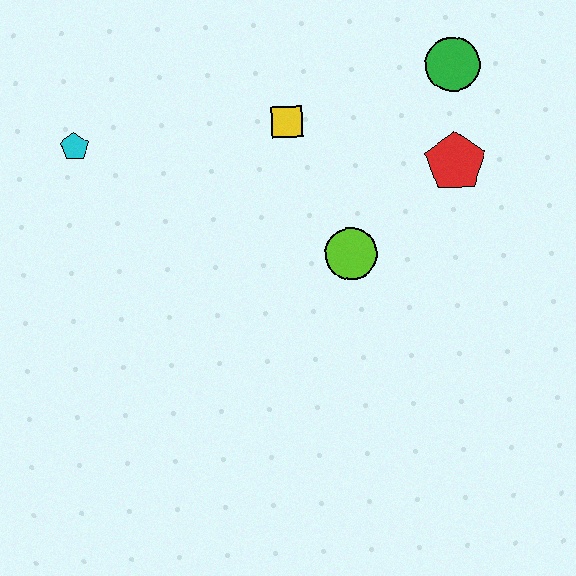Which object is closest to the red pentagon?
The green circle is closest to the red pentagon.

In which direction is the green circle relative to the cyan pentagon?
The green circle is to the right of the cyan pentagon.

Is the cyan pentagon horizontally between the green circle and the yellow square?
No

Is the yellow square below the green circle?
Yes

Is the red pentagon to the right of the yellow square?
Yes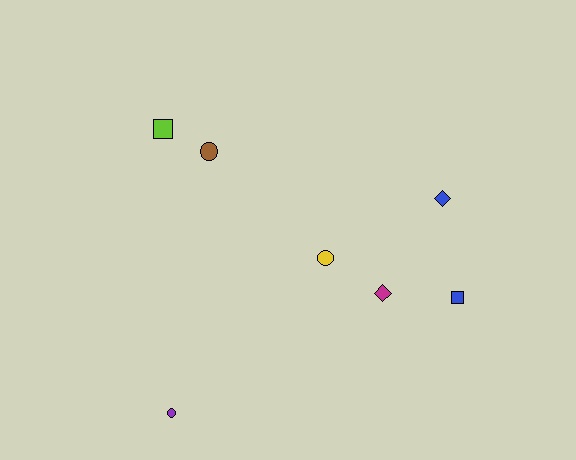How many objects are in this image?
There are 7 objects.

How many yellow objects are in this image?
There is 1 yellow object.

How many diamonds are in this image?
There are 2 diamonds.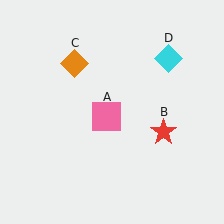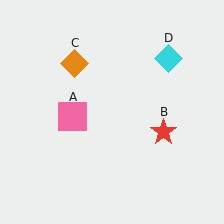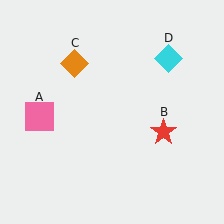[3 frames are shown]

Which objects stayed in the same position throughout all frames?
Red star (object B) and orange diamond (object C) and cyan diamond (object D) remained stationary.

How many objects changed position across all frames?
1 object changed position: pink square (object A).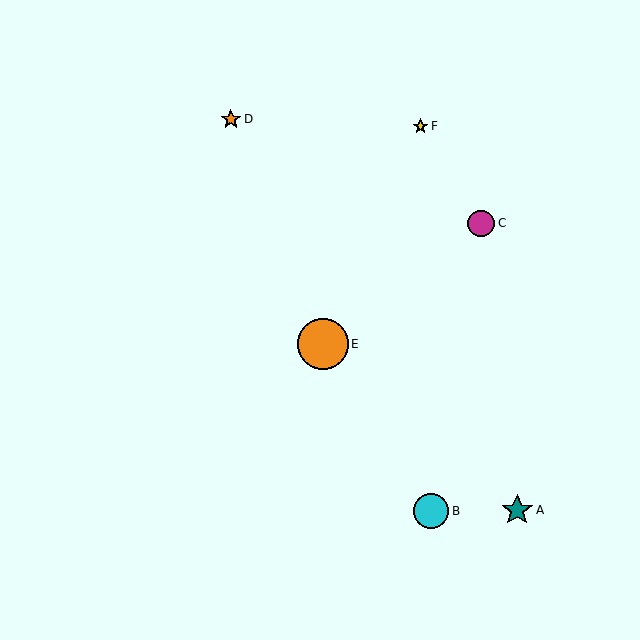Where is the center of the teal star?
The center of the teal star is at (517, 510).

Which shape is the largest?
The orange circle (labeled E) is the largest.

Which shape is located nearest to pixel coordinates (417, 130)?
The yellow star (labeled F) at (421, 126) is nearest to that location.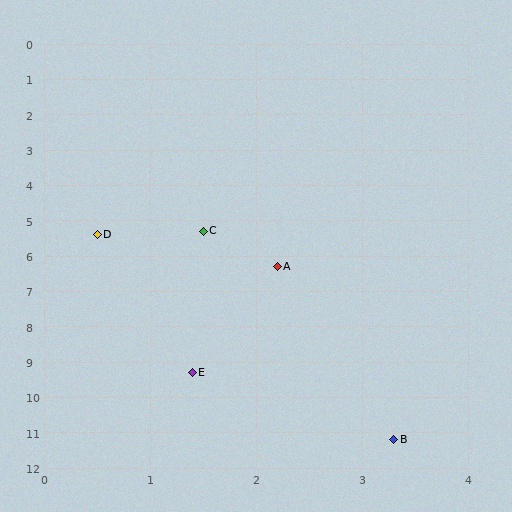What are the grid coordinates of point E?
Point E is at approximately (1.4, 9.3).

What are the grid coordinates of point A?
Point A is at approximately (2.2, 6.3).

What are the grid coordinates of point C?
Point C is at approximately (1.5, 5.3).